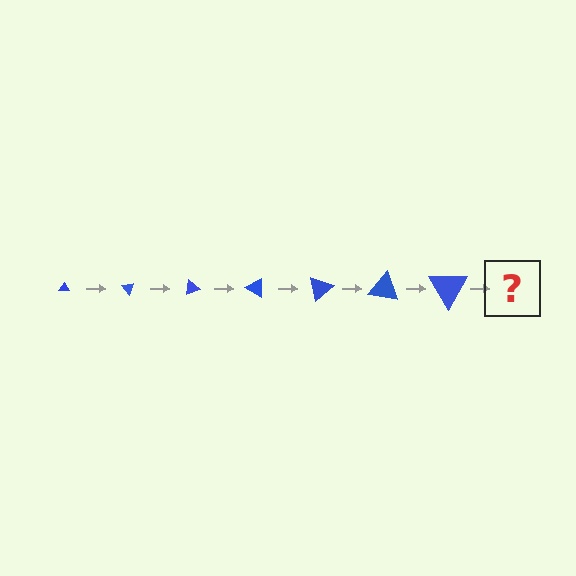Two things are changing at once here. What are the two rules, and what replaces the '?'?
The two rules are that the triangle grows larger each step and it rotates 50 degrees each step. The '?' should be a triangle, larger than the previous one and rotated 350 degrees from the start.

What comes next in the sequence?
The next element should be a triangle, larger than the previous one and rotated 350 degrees from the start.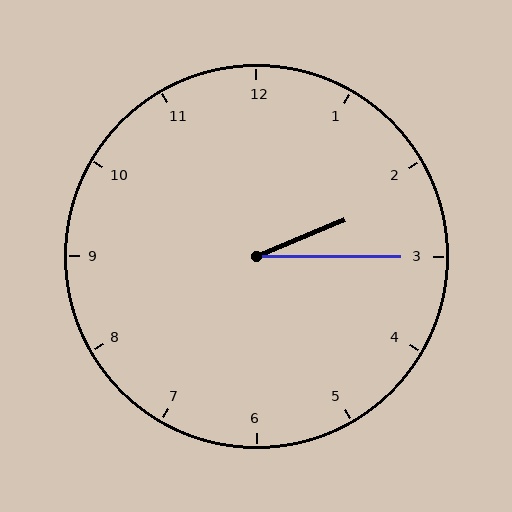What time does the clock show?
2:15.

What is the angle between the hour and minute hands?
Approximately 22 degrees.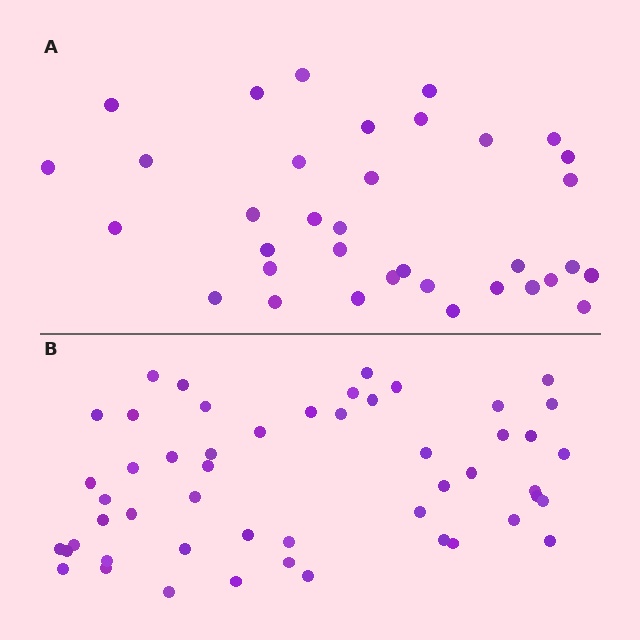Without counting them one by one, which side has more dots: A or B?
Region B (the bottom region) has more dots.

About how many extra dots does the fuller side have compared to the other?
Region B has approximately 15 more dots than region A.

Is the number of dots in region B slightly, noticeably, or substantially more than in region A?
Region B has substantially more. The ratio is roughly 1.5 to 1.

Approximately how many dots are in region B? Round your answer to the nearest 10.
About 50 dots. (The exact count is 51, which rounds to 50.)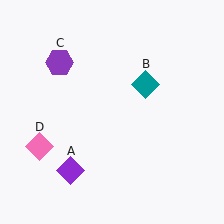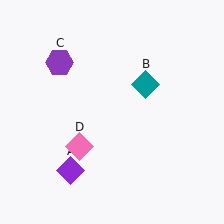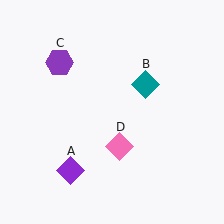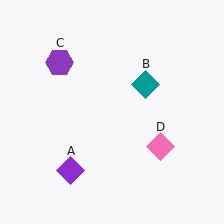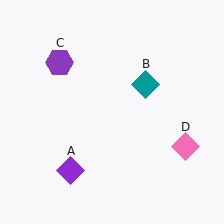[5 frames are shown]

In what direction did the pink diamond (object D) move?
The pink diamond (object D) moved right.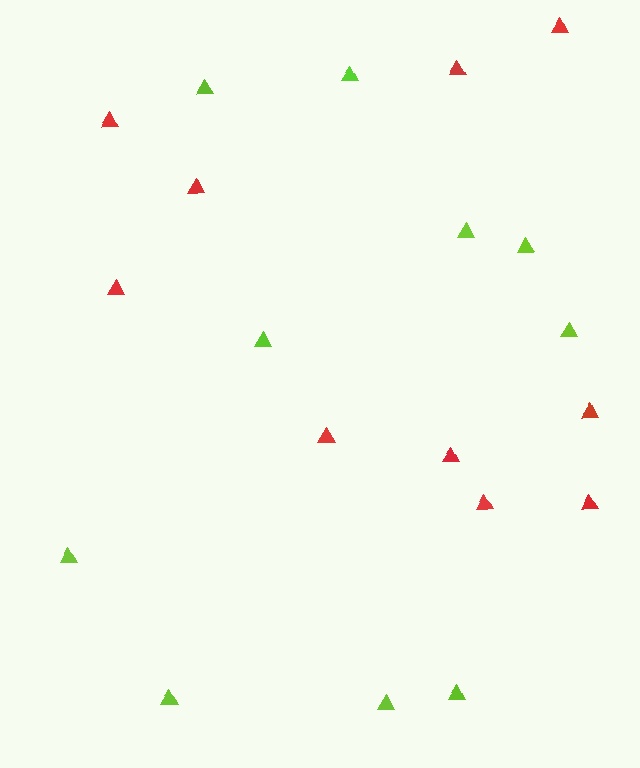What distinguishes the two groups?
There are 2 groups: one group of lime triangles (10) and one group of red triangles (10).